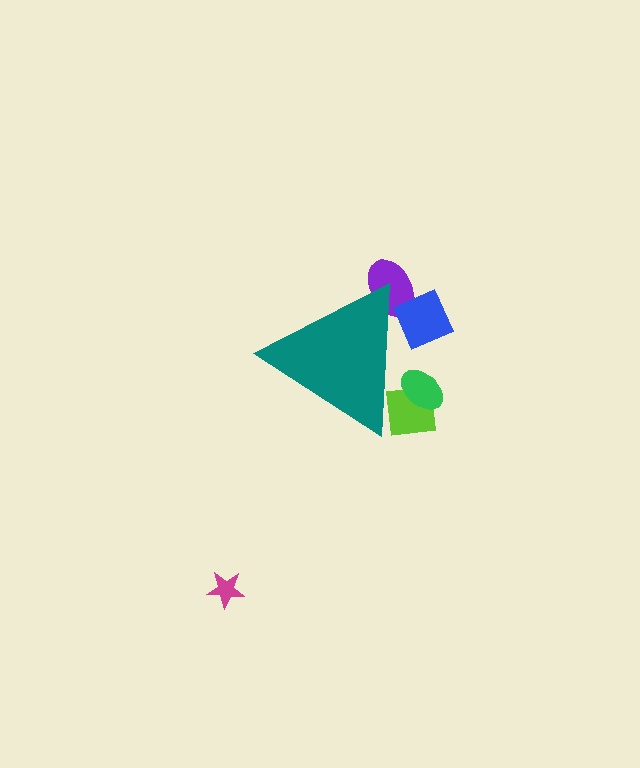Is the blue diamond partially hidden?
Yes, the blue diamond is partially hidden behind the teal triangle.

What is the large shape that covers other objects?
A teal triangle.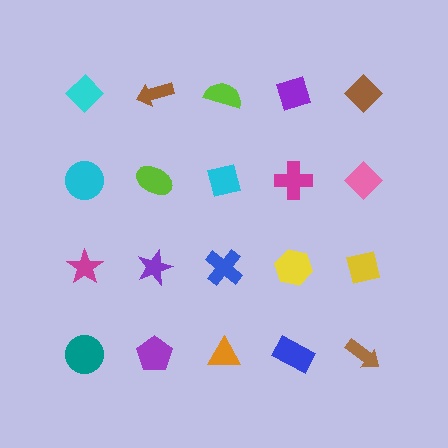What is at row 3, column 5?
A yellow square.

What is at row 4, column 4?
A blue rectangle.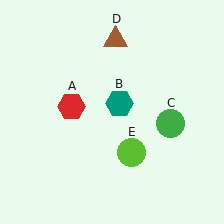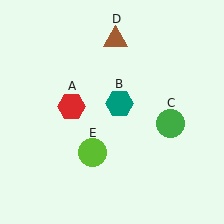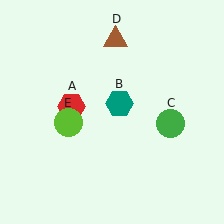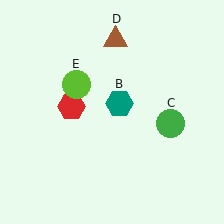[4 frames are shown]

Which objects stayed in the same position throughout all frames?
Red hexagon (object A) and teal hexagon (object B) and green circle (object C) and brown triangle (object D) remained stationary.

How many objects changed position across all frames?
1 object changed position: lime circle (object E).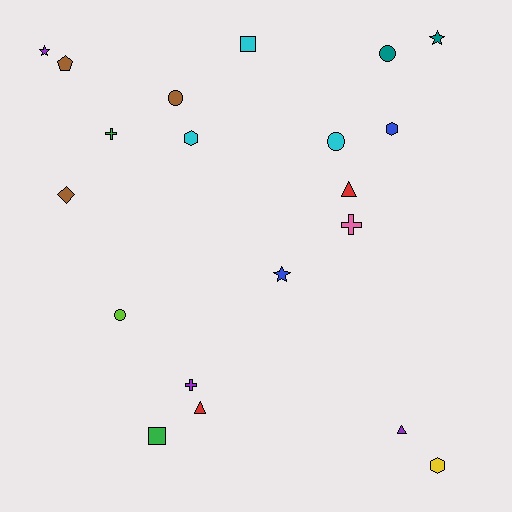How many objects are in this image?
There are 20 objects.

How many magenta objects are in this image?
There are no magenta objects.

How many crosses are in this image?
There are 3 crosses.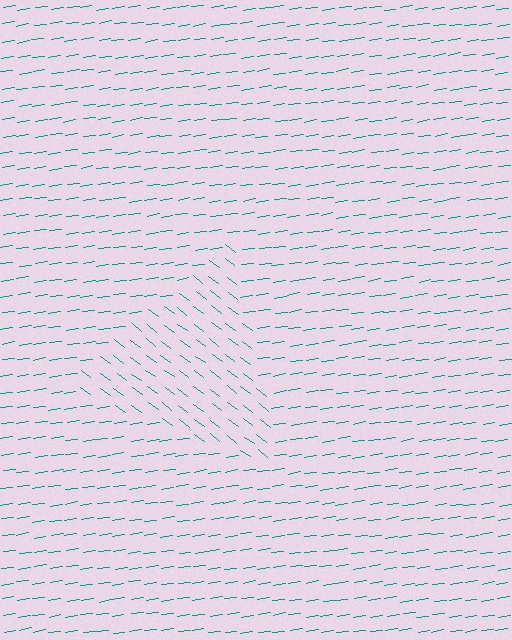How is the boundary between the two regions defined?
The boundary is defined purely by a change in line orientation (approximately 45 degrees difference). All lines are the same color and thickness.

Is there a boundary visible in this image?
Yes, there is a texture boundary formed by a change in line orientation.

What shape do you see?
I see a triangle.